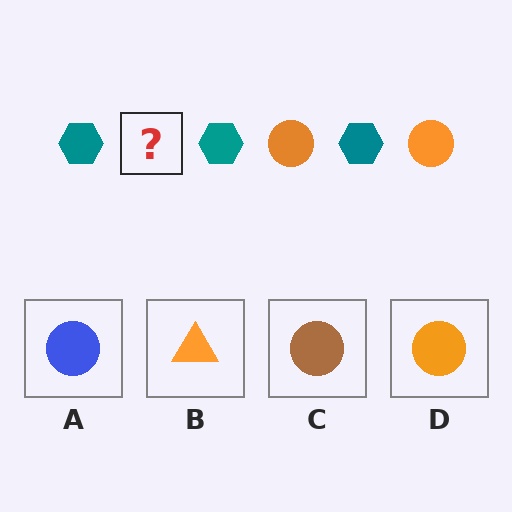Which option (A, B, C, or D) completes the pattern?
D.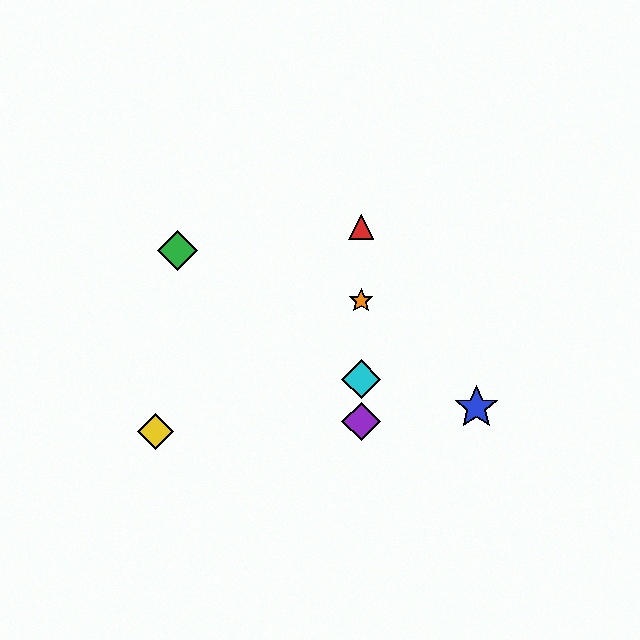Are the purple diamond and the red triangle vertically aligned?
Yes, both are at x≈361.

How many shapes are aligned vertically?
4 shapes (the red triangle, the purple diamond, the orange star, the cyan diamond) are aligned vertically.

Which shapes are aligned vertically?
The red triangle, the purple diamond, the orange star, the cyan diamond are aligned vertically.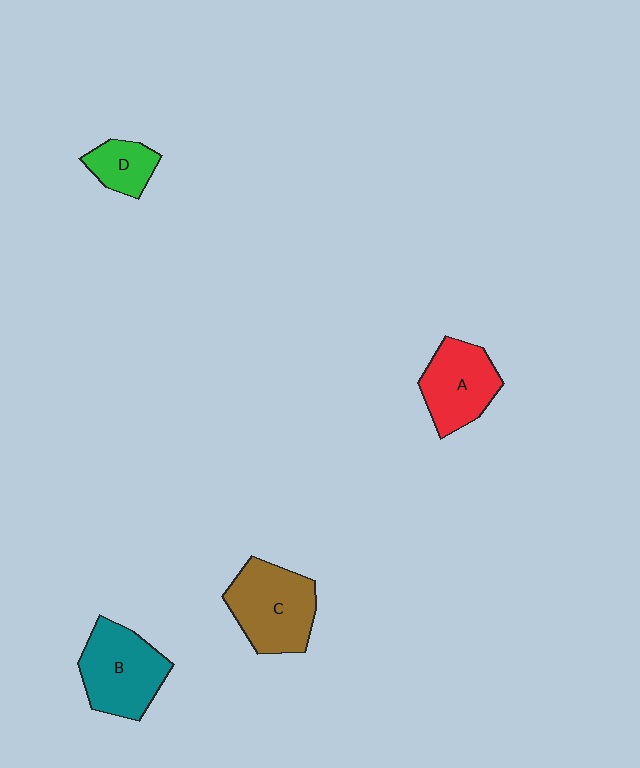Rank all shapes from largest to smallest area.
From largest to smallest: C (brown), B (teal), A (red), D (green).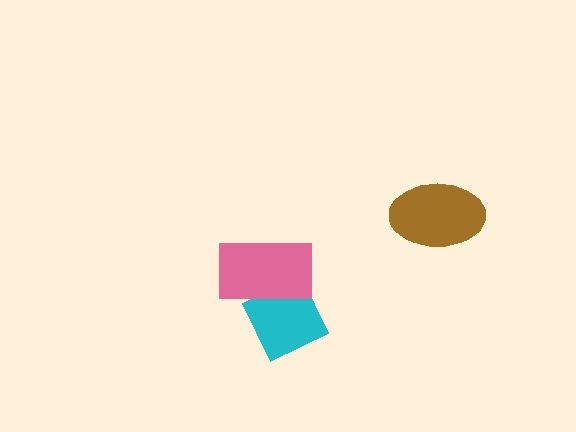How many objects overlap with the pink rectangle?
1 object overlaps with the pink rectangle.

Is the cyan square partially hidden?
Yes, it is partially covered by another shape.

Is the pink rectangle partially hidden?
No, no other shape covers it.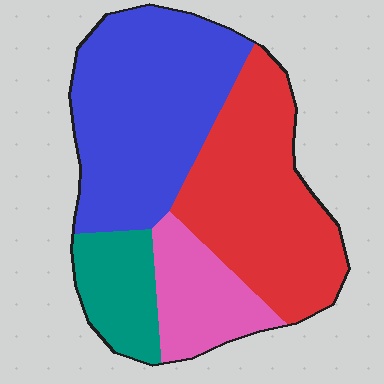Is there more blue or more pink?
Blue.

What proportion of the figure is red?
Red takes up about one third (1/3) of the figure.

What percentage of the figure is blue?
Blue covers around 40% of the figure.